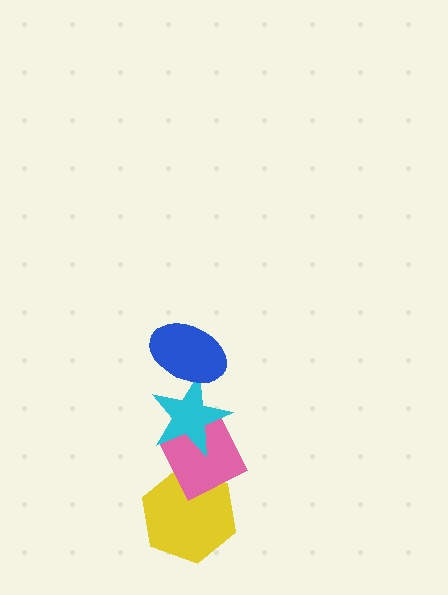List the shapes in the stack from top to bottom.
From top to bottom: the blue ellipse, the cyan star, the pink diamond, the yellow hexagon.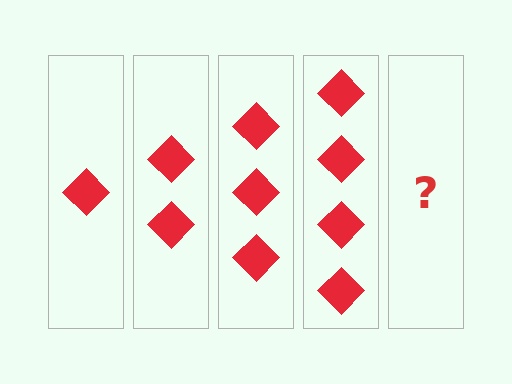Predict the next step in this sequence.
The next step is 5 diamonds.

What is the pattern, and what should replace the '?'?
The pattern is that each step adds one more diamond. The '?' should be 5 diamonds.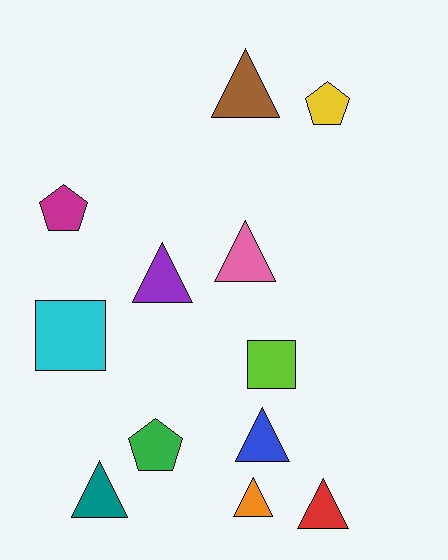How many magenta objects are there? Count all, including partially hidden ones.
There is 1 magenta object.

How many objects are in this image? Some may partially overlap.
There are 12 objects.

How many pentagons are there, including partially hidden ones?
There are 3 pentagons.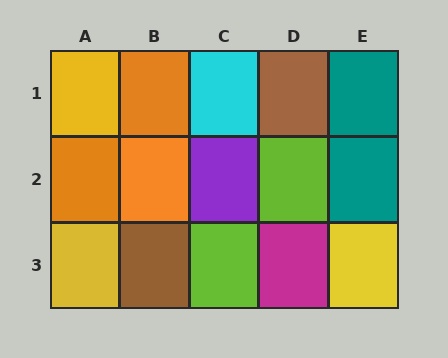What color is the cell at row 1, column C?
Cyan.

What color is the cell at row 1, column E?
Teal.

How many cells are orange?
3 cells are orange.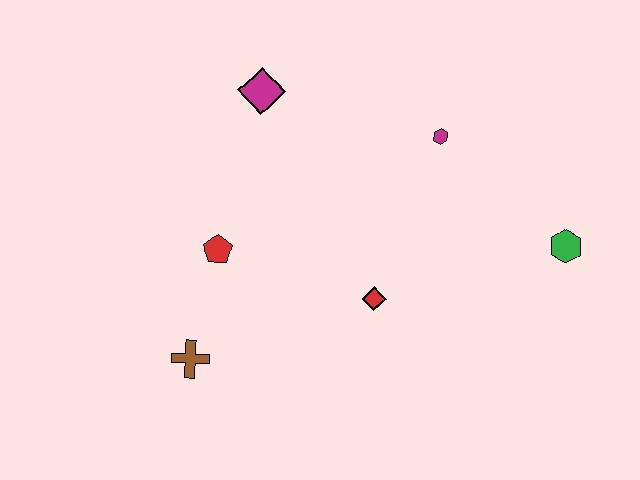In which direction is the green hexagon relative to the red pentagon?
The green hexagon is to the right of the red pentagon.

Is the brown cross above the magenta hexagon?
No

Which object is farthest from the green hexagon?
The brown cross is farthest from the green hexagon.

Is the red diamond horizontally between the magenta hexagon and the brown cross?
Yes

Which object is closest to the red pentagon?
The brown cross is closest to the red pentagon.